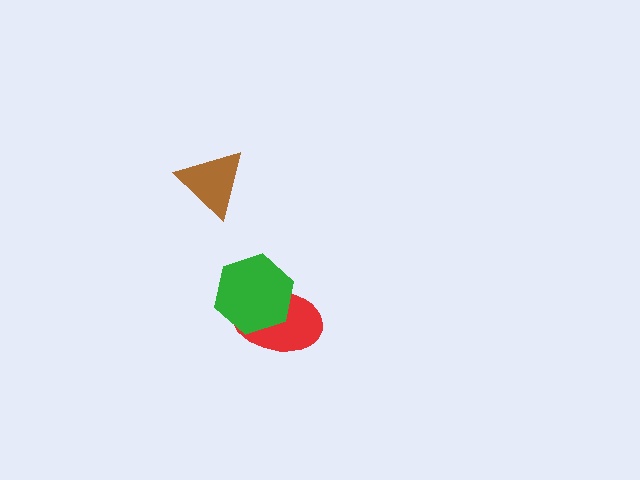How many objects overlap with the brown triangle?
0 objects overlap with the brown triangle.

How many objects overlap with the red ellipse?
1 object overlaps with the red ellipse.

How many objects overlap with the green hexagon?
1 object overlaps with the green hexagon.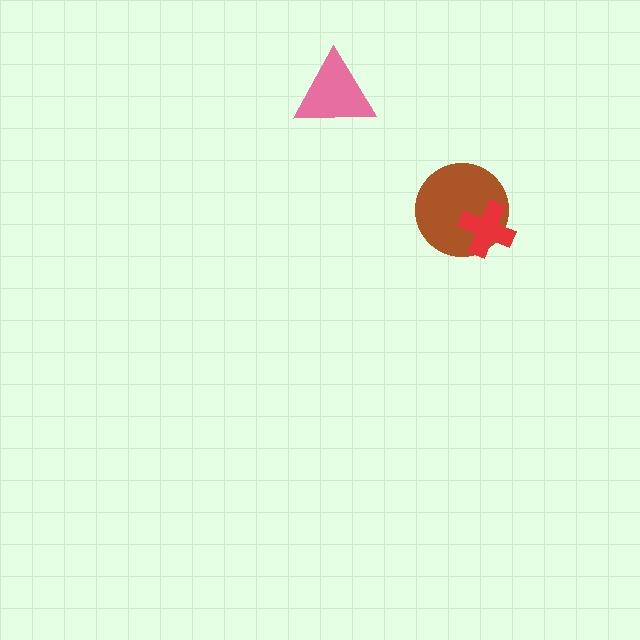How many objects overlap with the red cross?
1 object overlaps with the red cross.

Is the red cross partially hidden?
No, no other shape covers it.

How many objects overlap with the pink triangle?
0 objects overlap with the pink triangle.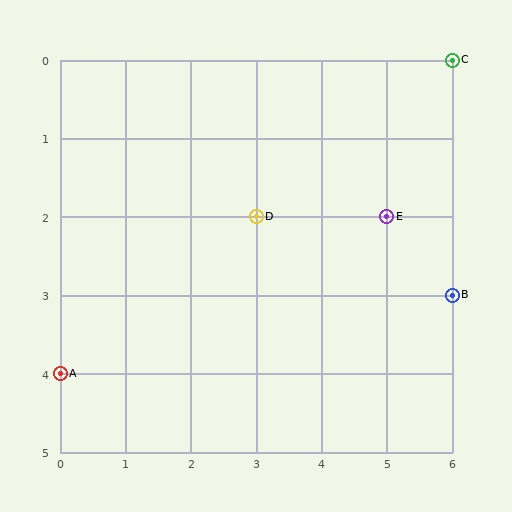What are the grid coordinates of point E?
Point E is at grid coordinates (5, 2).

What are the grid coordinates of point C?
Point C is at grid coordinates (6, 0).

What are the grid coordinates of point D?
Point D is at grid coordinates (3, 2).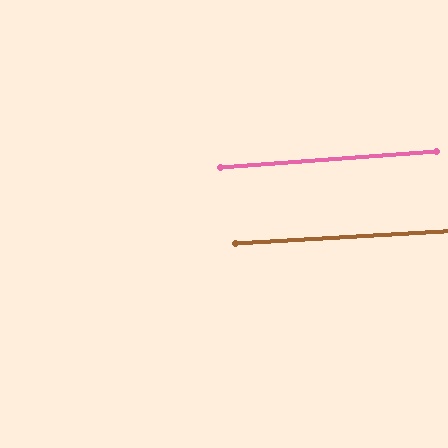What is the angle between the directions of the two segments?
Approximately 1 degree.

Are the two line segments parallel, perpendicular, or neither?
Parallel — their directions differ by only 1.1°.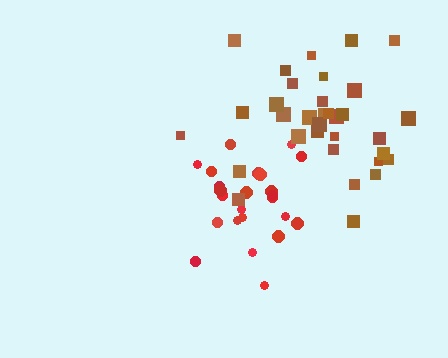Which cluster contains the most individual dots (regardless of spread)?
Brown (33).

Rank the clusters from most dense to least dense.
red, brown.